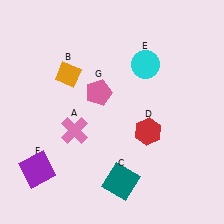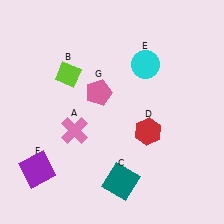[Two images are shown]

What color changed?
The diamond (B) changed from orange in Image 1 to lime in Image 2.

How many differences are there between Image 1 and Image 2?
There is 1 difference between the two images.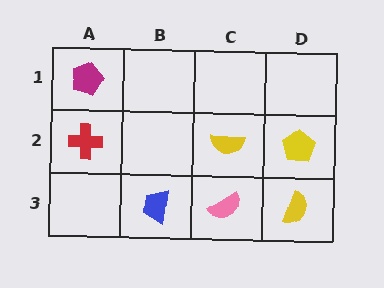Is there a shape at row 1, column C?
No, that cell is empty.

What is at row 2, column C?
A yellow semicircle.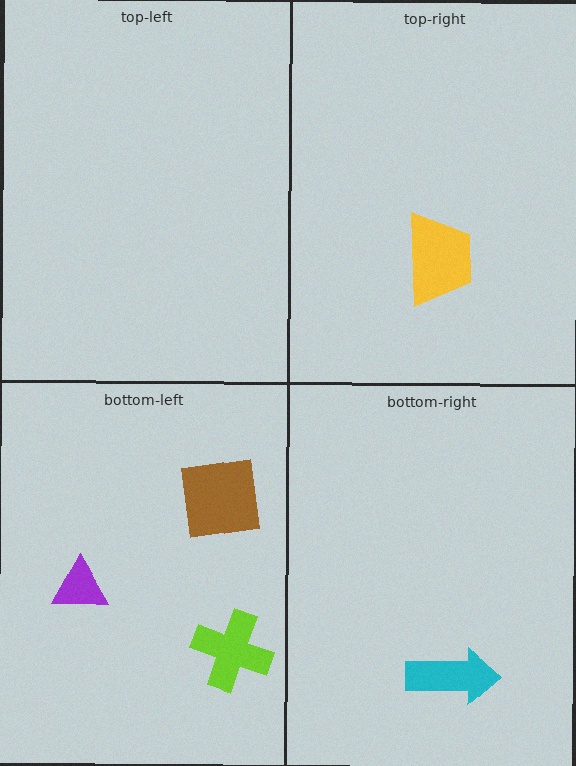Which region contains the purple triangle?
The bottom-left region.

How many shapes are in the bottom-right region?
1.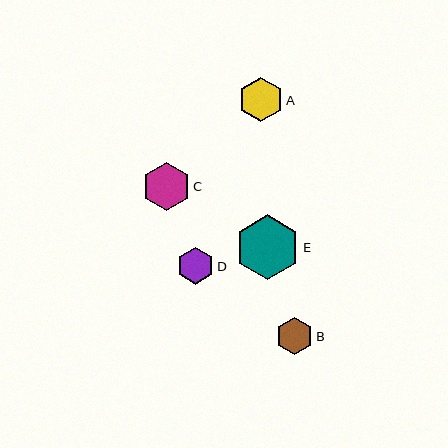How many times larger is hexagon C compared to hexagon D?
Hexagon C is approximately 1.3 times the size of hexagon D.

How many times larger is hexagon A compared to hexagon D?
Hexagon A is approximately 1.2 times the size of hexagon D.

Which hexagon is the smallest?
Hexagon D is the smallest with a size of approximately 37 pixels.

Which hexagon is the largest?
Hexagon E is the largest with a size of approximately 65 pixels.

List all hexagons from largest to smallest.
From largest to smallest: E, C, A, B, D.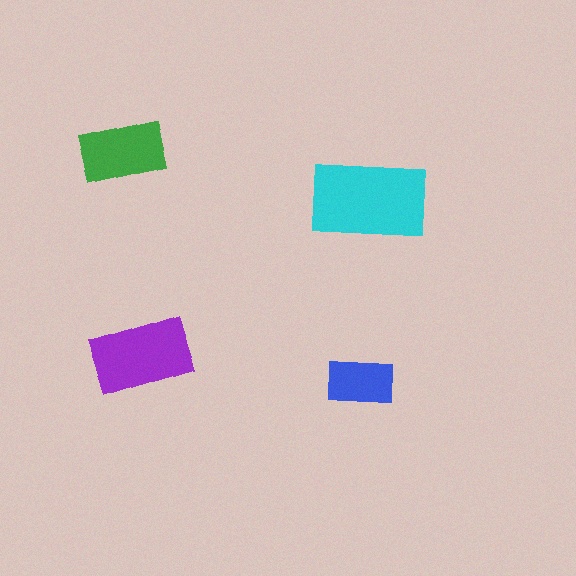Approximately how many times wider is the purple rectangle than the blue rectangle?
About 1.5 times wider.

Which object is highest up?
The green rectangle is topmost.